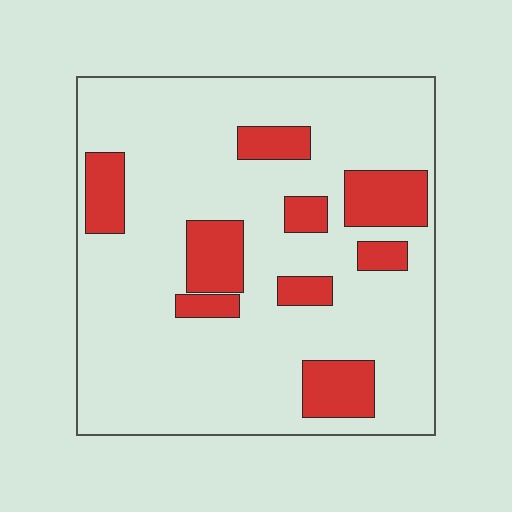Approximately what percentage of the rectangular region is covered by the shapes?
Approximately 20%.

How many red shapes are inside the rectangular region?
9.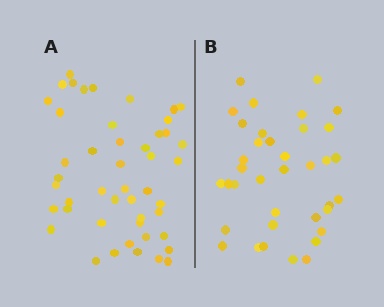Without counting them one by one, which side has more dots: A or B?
Region A (the left region) has more dots.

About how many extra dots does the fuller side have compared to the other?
Region A has roughly 10 or so more dots than region B.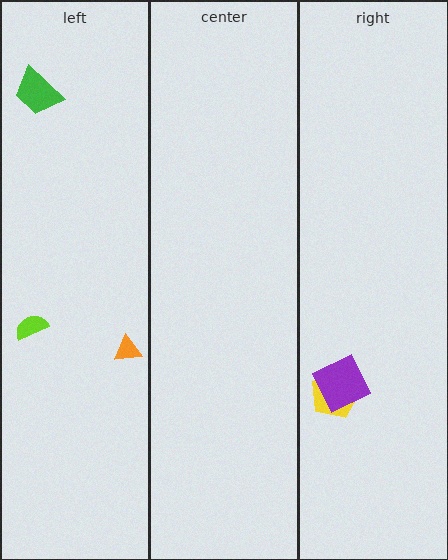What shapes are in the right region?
The yellow pentagon, the purple square.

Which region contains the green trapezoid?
The left region.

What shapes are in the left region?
The orange triangle, the lime semicircle, the green trapezoid.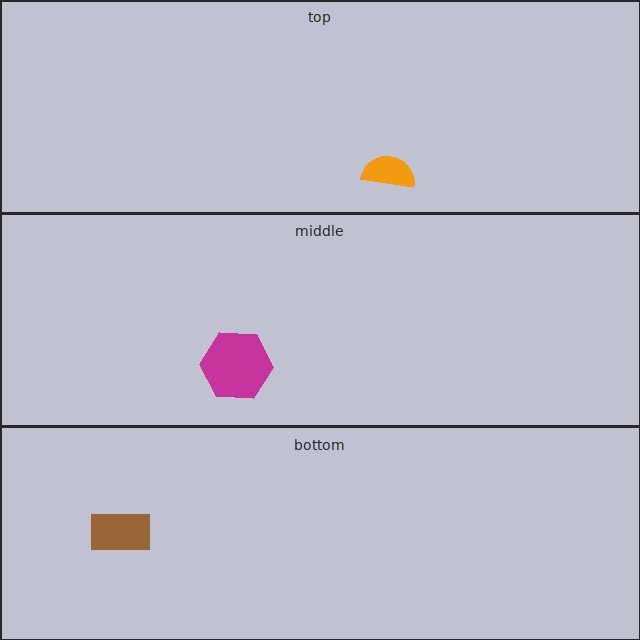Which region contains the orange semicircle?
The top region.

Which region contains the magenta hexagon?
The middle region.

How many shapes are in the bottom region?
1.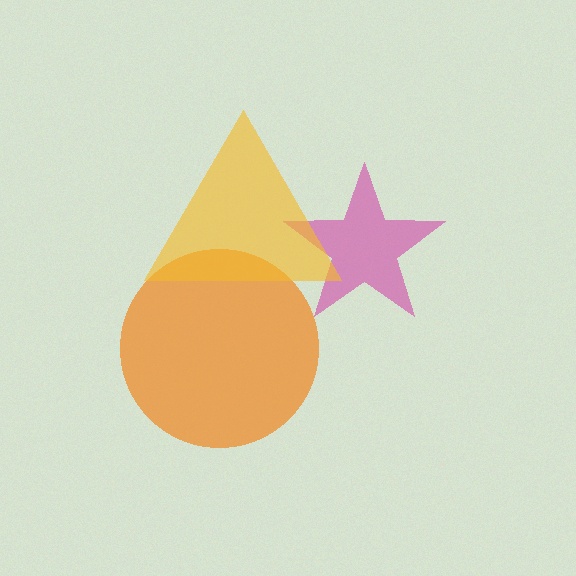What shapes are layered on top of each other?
The layered shapes are: an orange circle, a magenta star, a yellow triangle.